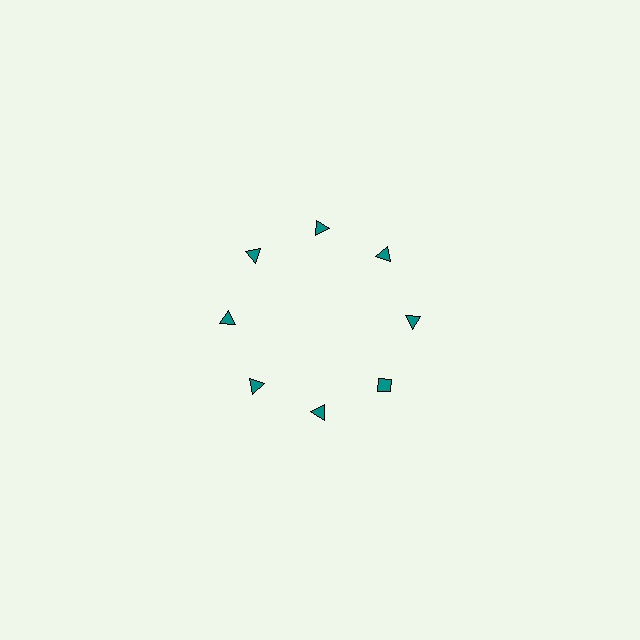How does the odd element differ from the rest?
It has a different shape: diamond instead of triangle.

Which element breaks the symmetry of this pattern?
The teal diamond at roughly the 4 o'clock position breaks the symmetry. All other shapes are teal triangles.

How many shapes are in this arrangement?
There are 8 shapes arranged in a ring pattern.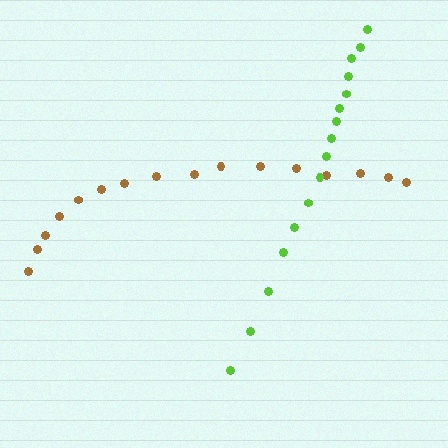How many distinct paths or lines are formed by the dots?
There are 2 distinct paths.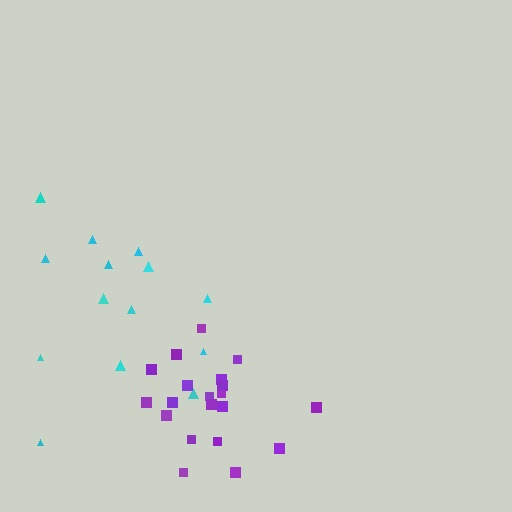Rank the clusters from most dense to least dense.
purple, cyan.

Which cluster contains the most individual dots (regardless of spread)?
Purple (20).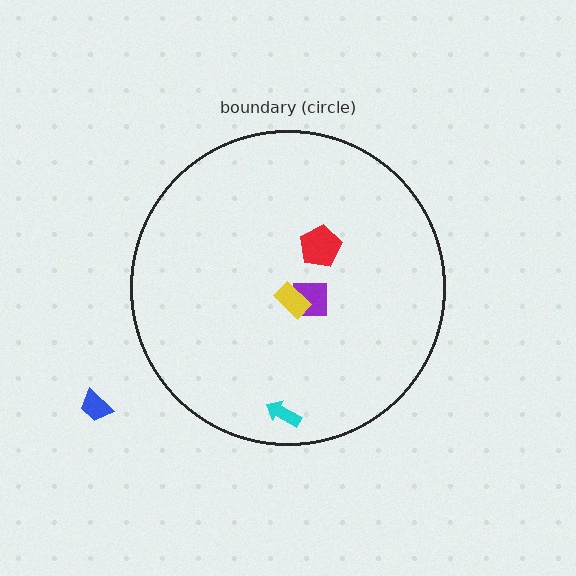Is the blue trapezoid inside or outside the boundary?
Outside.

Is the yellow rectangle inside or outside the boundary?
Inside.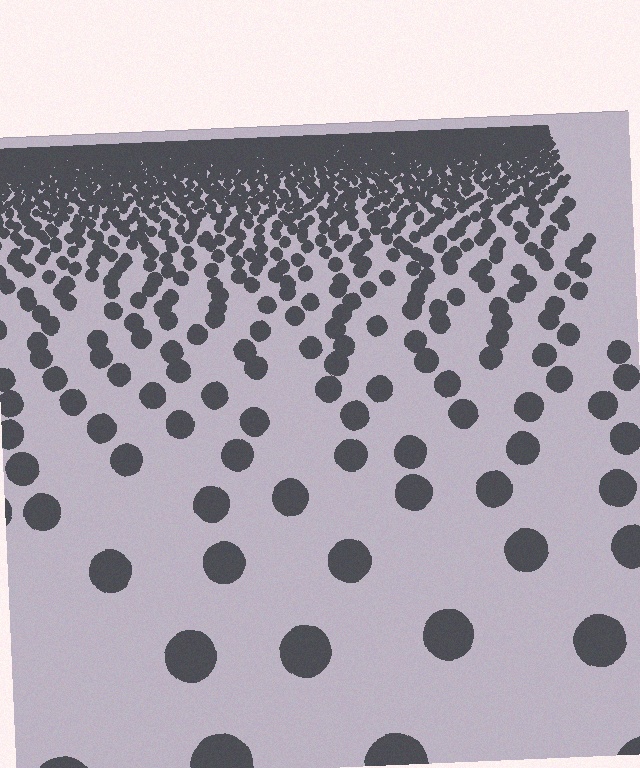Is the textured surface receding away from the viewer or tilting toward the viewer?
The surface is receding away from the viewer. Texture elements get smaller and denser toward the top.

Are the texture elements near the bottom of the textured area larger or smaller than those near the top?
Larger. Near the bottom, elements are closer to the viewer and appear at a bigger on-screen size.